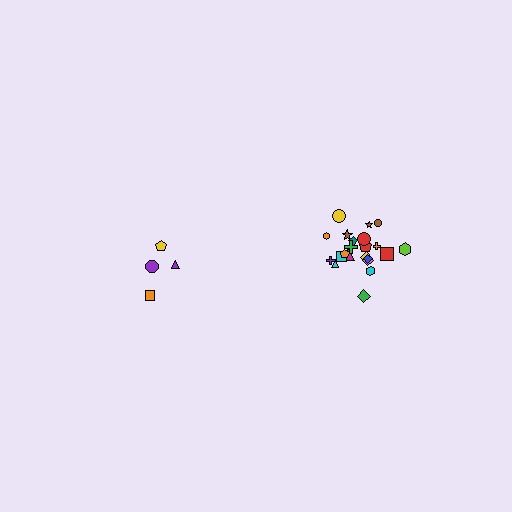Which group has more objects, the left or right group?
The right group.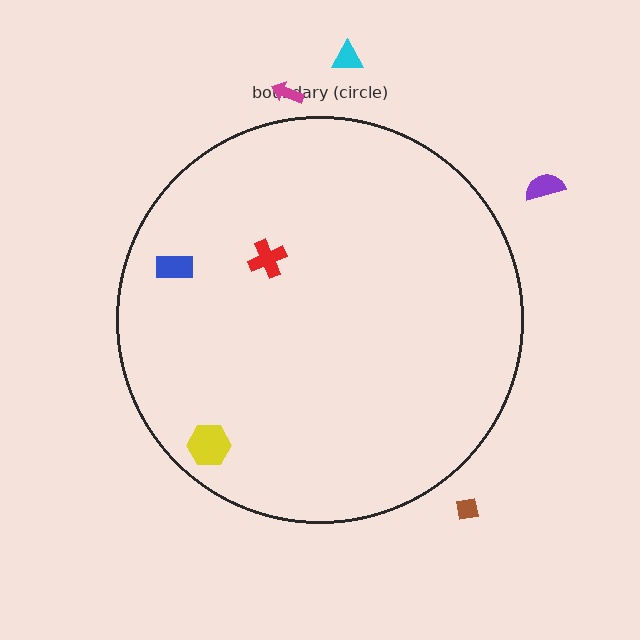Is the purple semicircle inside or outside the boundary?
Outside.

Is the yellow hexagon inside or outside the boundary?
Inside.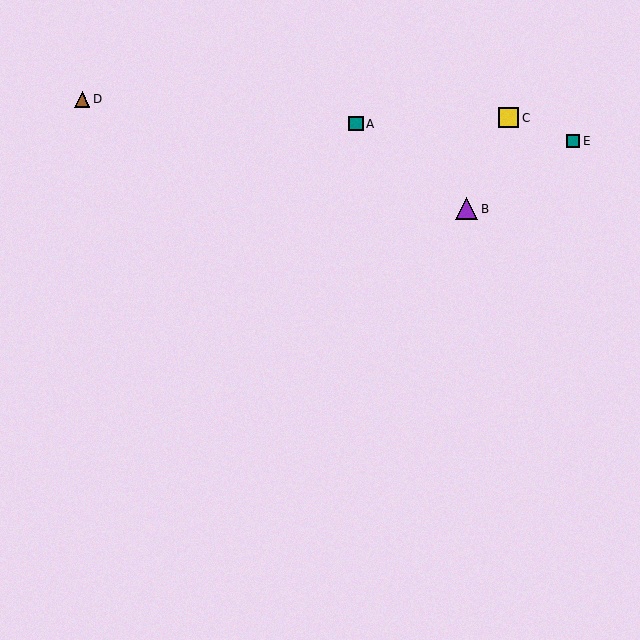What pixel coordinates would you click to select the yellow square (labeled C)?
Click at (508, 118) to select the yellow square C.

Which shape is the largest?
The purple triangle (labeled B) is the largest.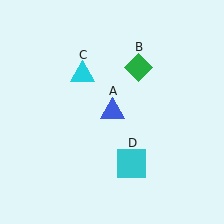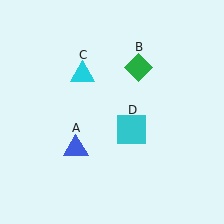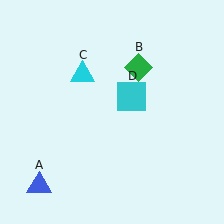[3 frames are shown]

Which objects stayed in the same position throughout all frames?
Green diamond (object B) and cyan triangle (object C) remained stationary.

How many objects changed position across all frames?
2 objects changed position: blue triangle (object A), cyan square (object D).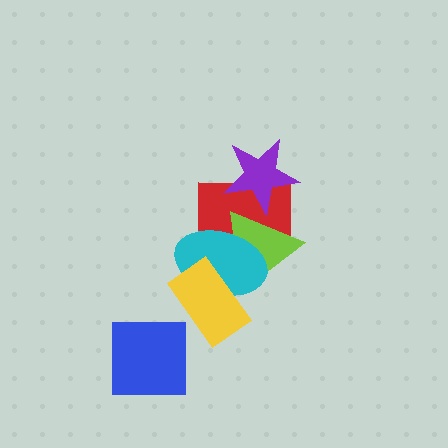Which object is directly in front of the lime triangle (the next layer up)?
The cyan ellipse is directly in front of the lime triangle.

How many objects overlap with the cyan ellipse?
3 objects overlap with the cyan ellipse.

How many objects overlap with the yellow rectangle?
2 objects overlap with the yellow rectangle.